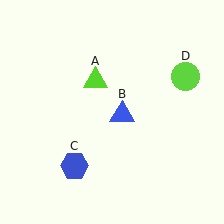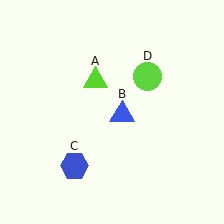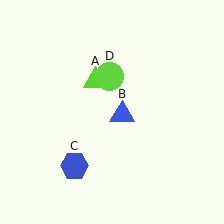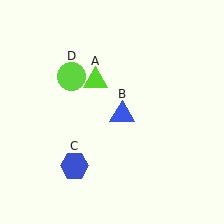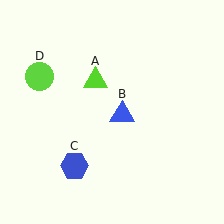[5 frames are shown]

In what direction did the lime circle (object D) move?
The lime circle (object D) moved left.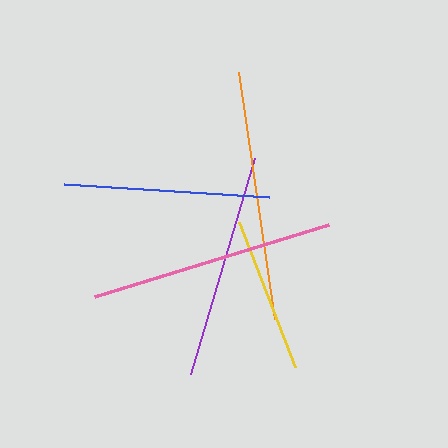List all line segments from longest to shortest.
From longest to shortest: orange, pink, purple, blue, yellow.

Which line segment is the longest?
The orange line is the longest at approximately 249 pixels.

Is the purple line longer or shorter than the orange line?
The orange line is longer than the purple line.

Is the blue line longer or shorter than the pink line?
The pink line is longer than the blue line.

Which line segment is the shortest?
The yellow line is the shortest at approximately 155 pixels.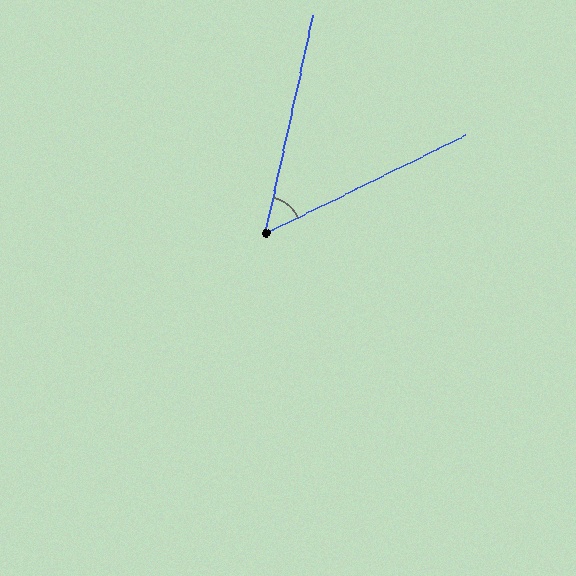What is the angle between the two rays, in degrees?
Approximately 52 degrees.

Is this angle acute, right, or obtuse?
It is acute.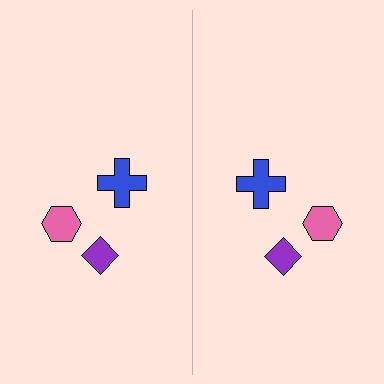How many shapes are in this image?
There are 6 shapes in this image.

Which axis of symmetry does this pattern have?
The pattern has a vertical axis of symmetry running through the center of the image.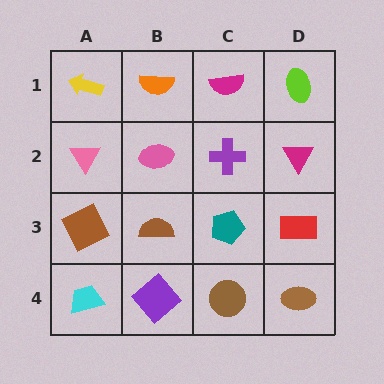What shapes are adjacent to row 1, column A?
A pink triangle (row 2, column A), an orange semicircle (row 1, column B).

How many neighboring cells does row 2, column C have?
4.